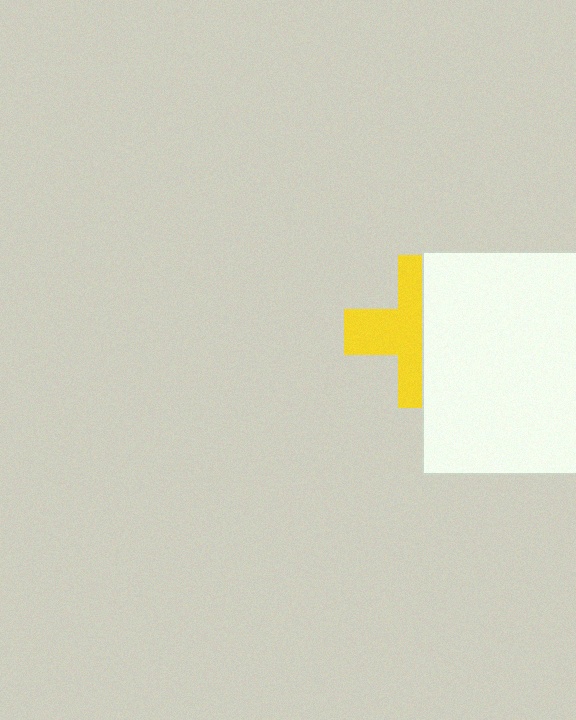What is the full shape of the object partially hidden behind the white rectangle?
The partially hidden object is a yellow cross.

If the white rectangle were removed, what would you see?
You would see the complete yellow cross.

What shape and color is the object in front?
The object in front is a white rectangle.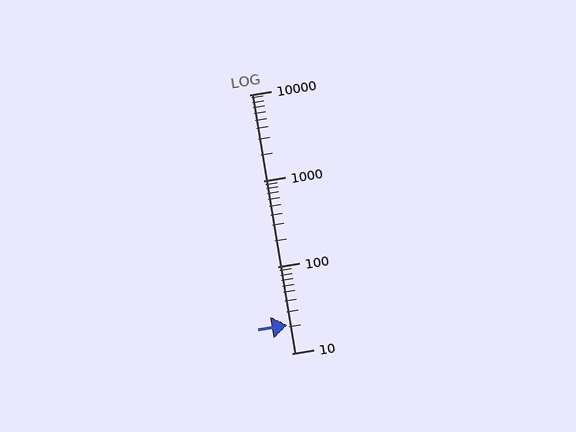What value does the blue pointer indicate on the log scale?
The pointer indicates approximately 21.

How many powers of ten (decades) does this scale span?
The scale spans 3 decades, from 10 to 10000.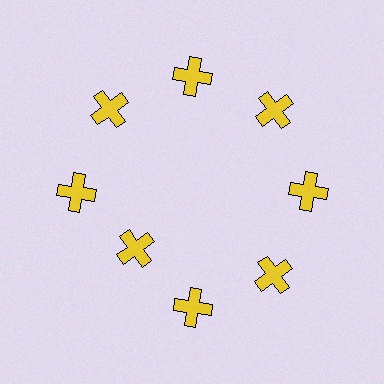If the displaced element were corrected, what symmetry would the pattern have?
It would have 8-fold rotational symmetry — the pattern would map onto itself every 45 degrees.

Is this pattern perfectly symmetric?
No. The 8 yellow crosses are arranged in a ring, but one element near the 8 o'clock position is pulled inward toward the center, breaking the 8-fold rotational symmetry.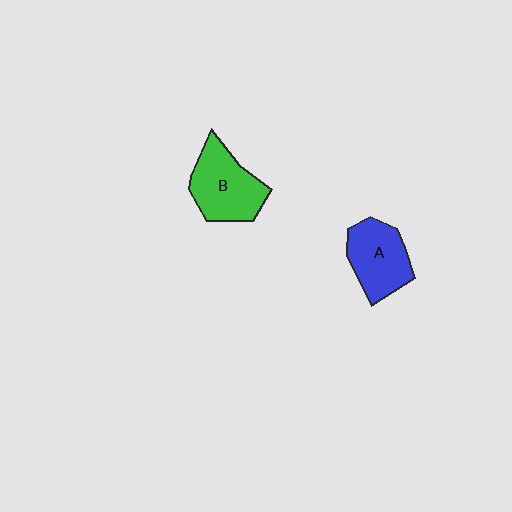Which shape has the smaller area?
Shape A (blue).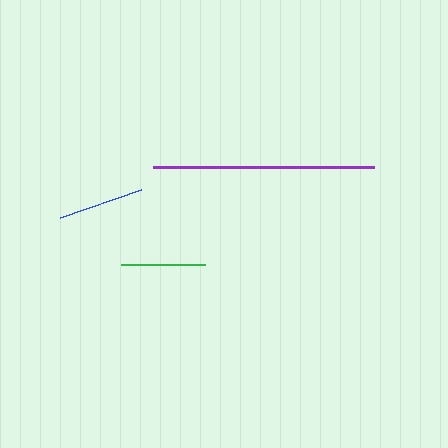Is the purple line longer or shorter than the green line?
The purple line is longer than the green line.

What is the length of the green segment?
The green segment is approximately 84 pixels long.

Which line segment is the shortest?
The green line is the shortest at approximately 84 pixels.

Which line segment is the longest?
The purple line is the longest at approximately 220 pixels.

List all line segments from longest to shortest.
From longest to shortest: purple, blue, green.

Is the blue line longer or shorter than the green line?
The blue line is longer than the green line.